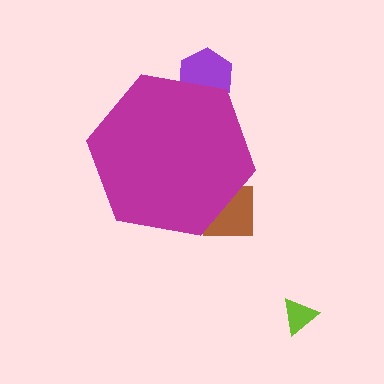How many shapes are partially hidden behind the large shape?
2 shapes are partially hidden.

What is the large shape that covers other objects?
A magenta hexagon.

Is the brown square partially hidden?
Yes, the brown square is partially hidden behind the magenta hexagon.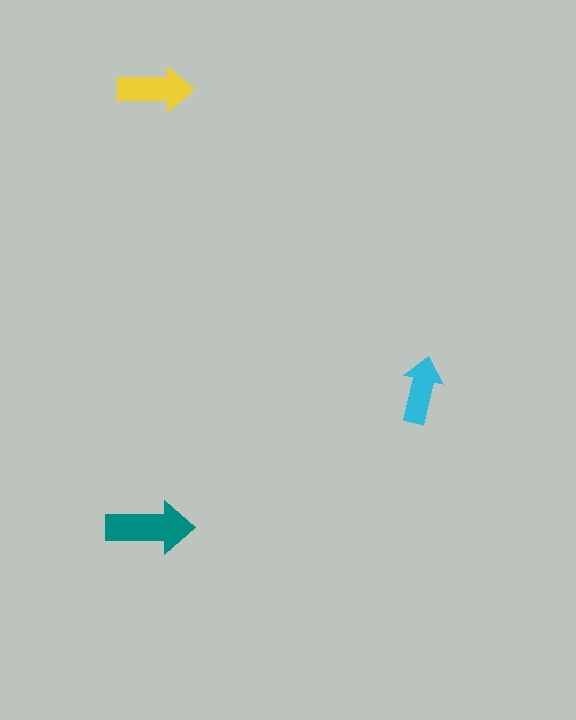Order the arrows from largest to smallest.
the teal one, the yellow one, the cyan one.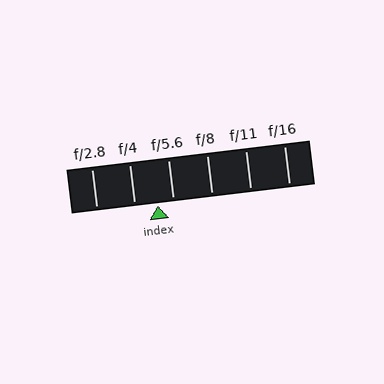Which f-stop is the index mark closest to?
The index mark is closest to f/5.6.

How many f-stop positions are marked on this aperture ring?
There are 6 f-stop positions marked.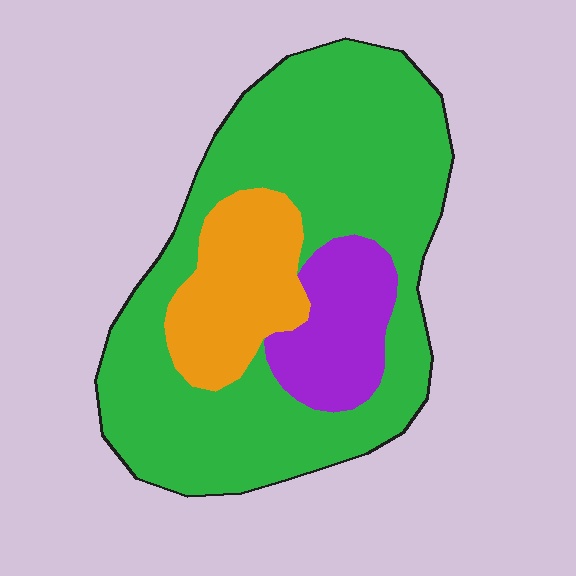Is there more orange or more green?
Green.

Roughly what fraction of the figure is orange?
Orange takes up between a sixth and a third of the figure.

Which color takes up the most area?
Green, at roughly 70%.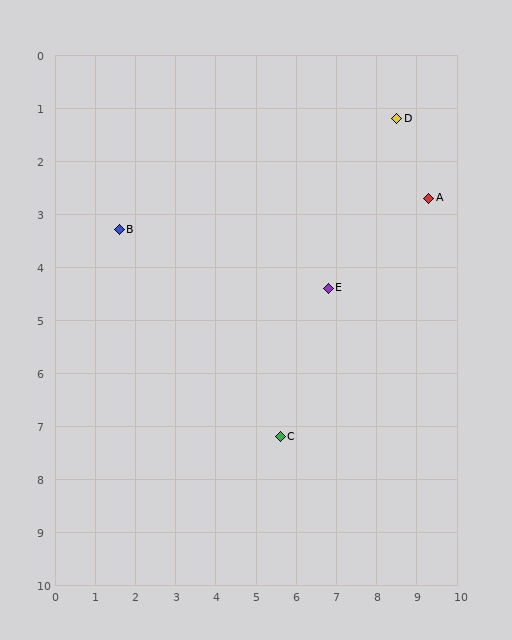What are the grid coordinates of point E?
Point E is at approximately (6.8, 4.4).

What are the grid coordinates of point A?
Point A is at approximately (9.3, 2.7).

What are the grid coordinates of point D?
Point D is at approximately (8.5, 1.2).